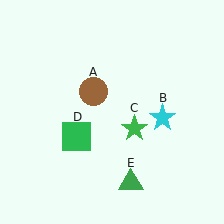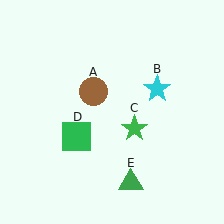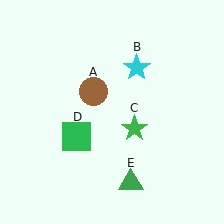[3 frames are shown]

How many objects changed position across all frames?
1 object changed position: cyan star (object B).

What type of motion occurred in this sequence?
The cyan star (object B) rotated counterclockwise around the center of the scene.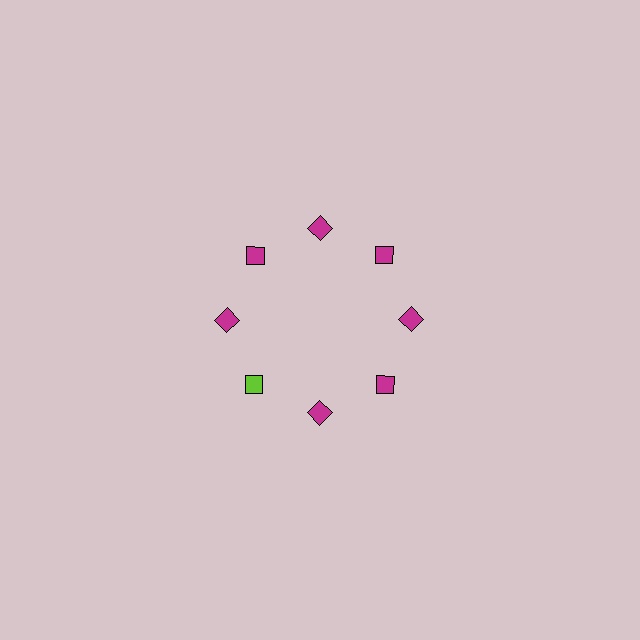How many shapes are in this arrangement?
There are 8 shapes arranged in a ring pattern.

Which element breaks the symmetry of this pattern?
The lime square at roughly the 8 o'clock position breaks the symmetry. All other shapes are magenta squares.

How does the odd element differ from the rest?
It has a different color: lime instead of magenta.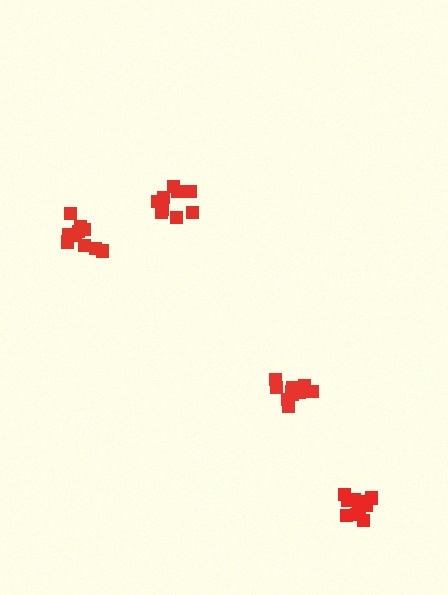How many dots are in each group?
Group 1: 11 dots, Group 2: 11 dots, Group 3: 10 dots, Group 4: 10 dots (42 total).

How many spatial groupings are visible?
There are 4 spatial groupings.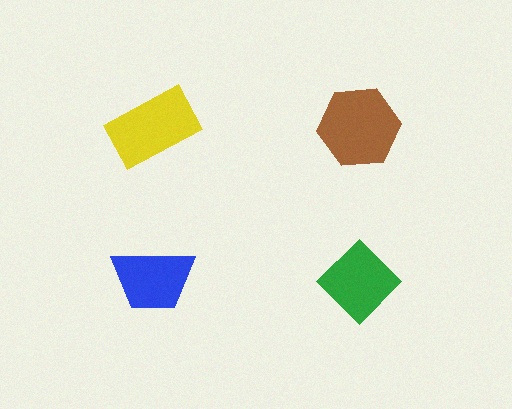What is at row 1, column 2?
A brown hexagon.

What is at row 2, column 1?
A blue trapezoid.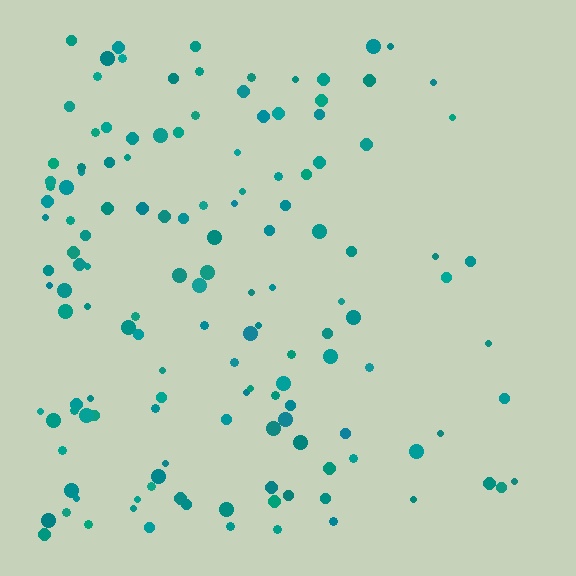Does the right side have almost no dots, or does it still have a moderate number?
Still a moderate number, just noticeably fewer than the left.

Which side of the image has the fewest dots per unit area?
The right.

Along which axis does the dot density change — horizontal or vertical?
Horizontal.